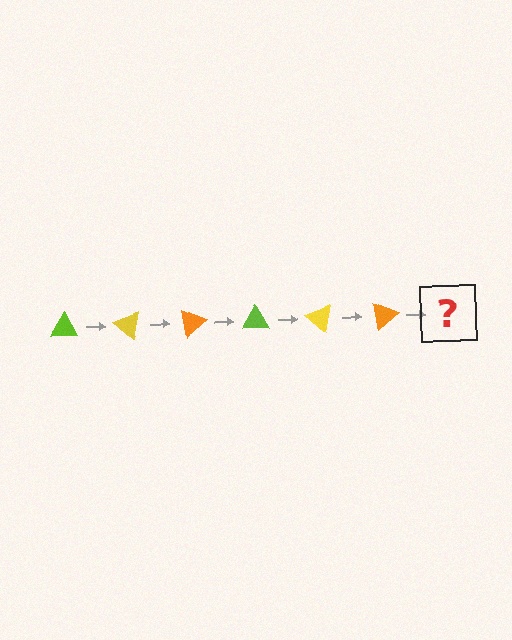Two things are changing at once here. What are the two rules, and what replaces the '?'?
The two rules are that it rotates 40 degrees each step and the color cycles through lime, yellow, and orange. The '?' should be a lime triangle, rotated 240 degrees from the start.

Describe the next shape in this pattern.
It should be a lime triangle, rotated 240 degrees from the start.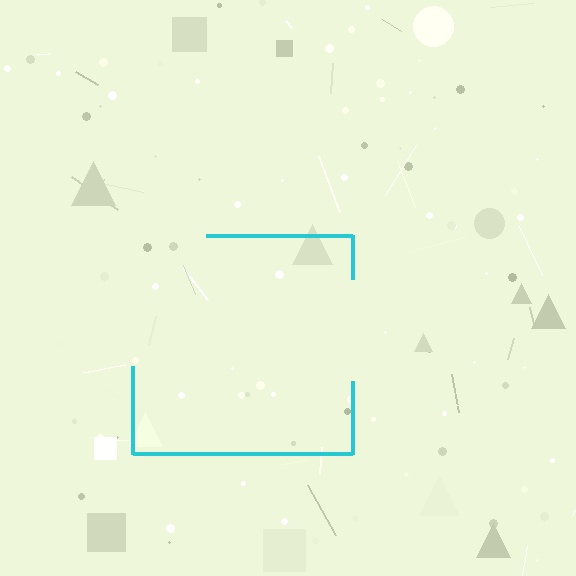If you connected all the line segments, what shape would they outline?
They would outline a square.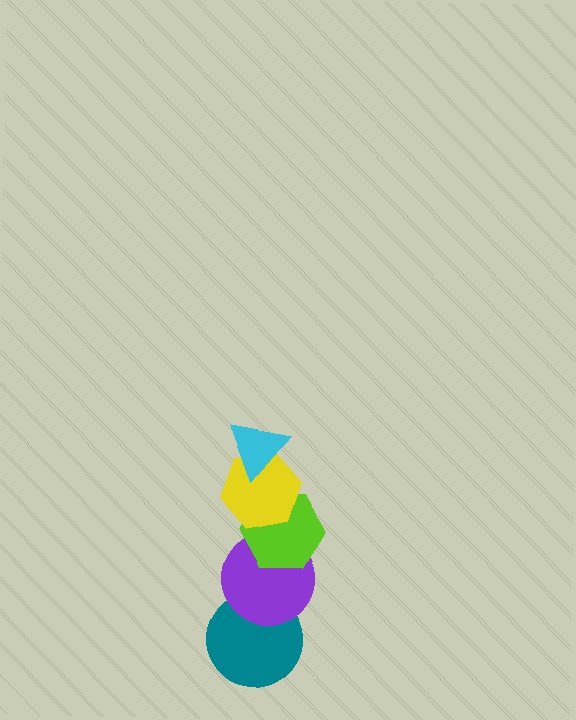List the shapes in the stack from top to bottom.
From top to bottom: the cyan triangle, the yellow hexagon, the lime hexagon, the purple circle, the teal circle.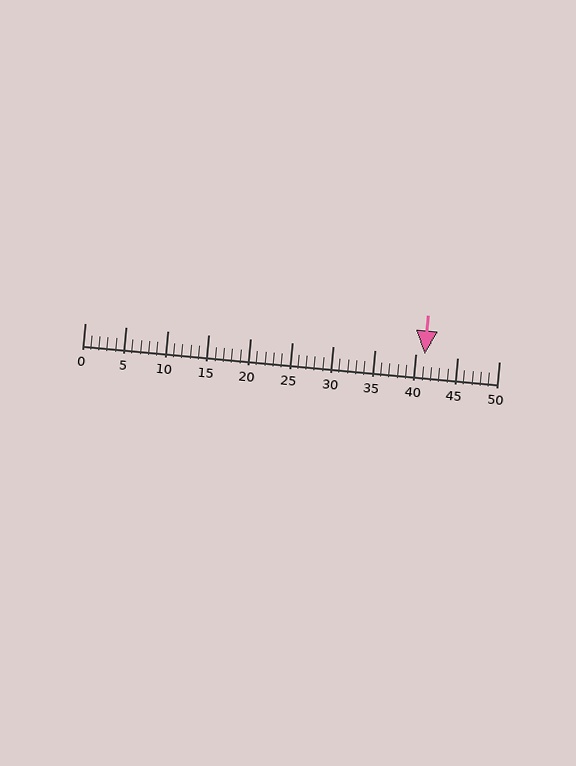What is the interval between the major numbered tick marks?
The major tick marks are spaced 5 units apart.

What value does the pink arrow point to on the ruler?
The pink arrow points to approximately 41.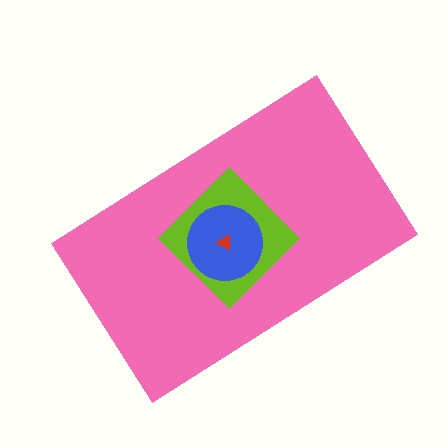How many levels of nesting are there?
4.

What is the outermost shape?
The pink rectangle.